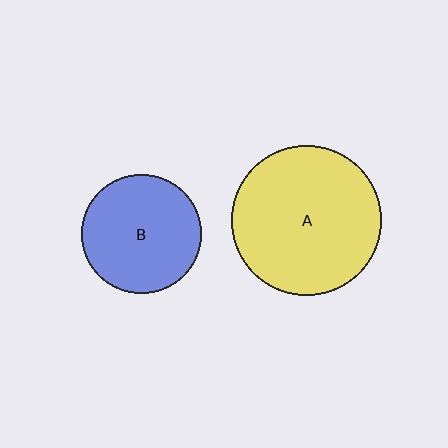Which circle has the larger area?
Circle A (yellow).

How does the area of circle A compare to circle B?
Approximately 1.6 times.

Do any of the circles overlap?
No, none of the circles overlap.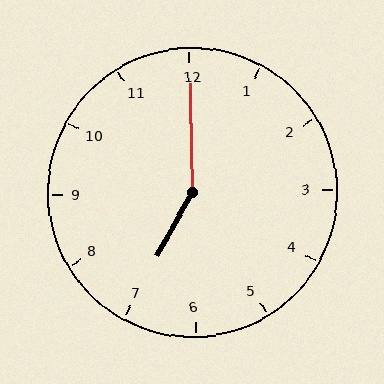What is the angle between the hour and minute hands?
Approximately 150 degrees.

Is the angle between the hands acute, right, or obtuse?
It is obtuse.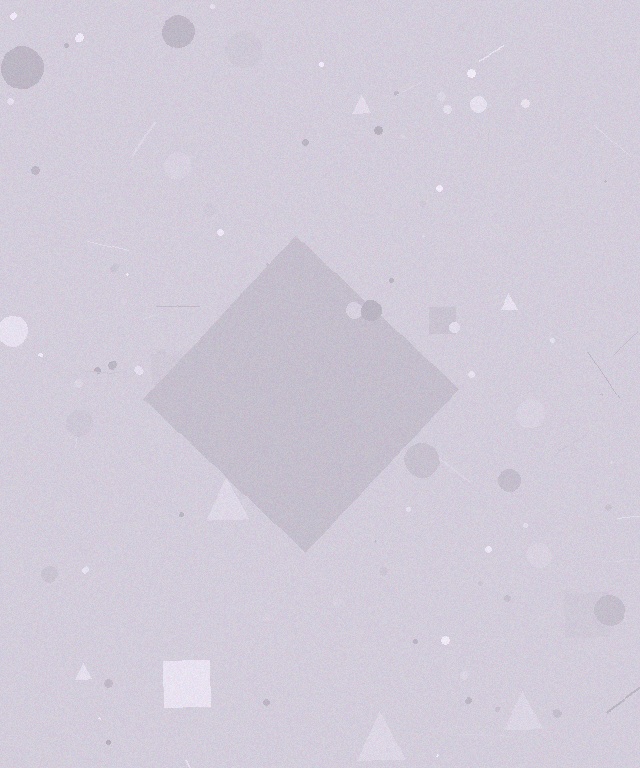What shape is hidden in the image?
A diamond is hidden in the image.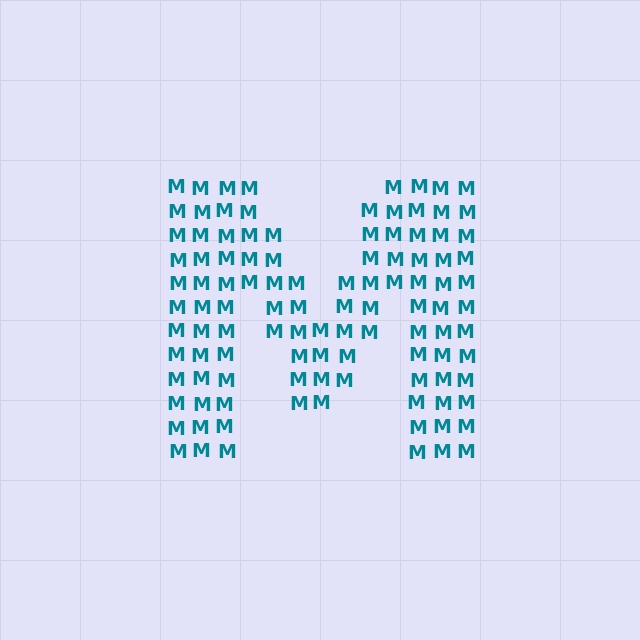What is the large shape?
The large shape is the letter M.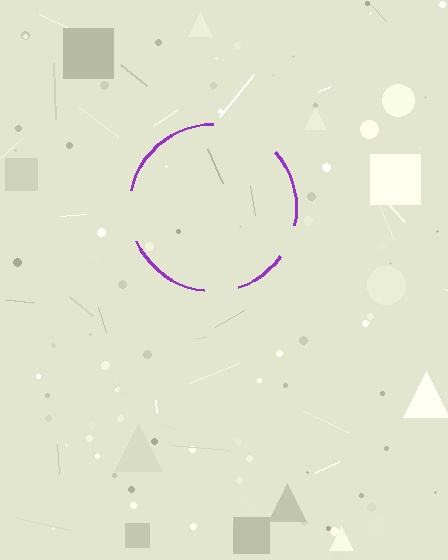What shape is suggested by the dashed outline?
The dashed outline suggests a circle.